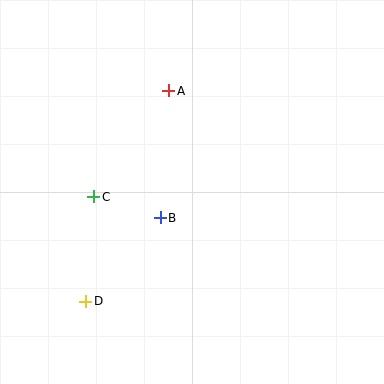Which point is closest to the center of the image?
Point B at (160, 218) is closest to the center.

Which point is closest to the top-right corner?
Point A is closest to the top-right corner.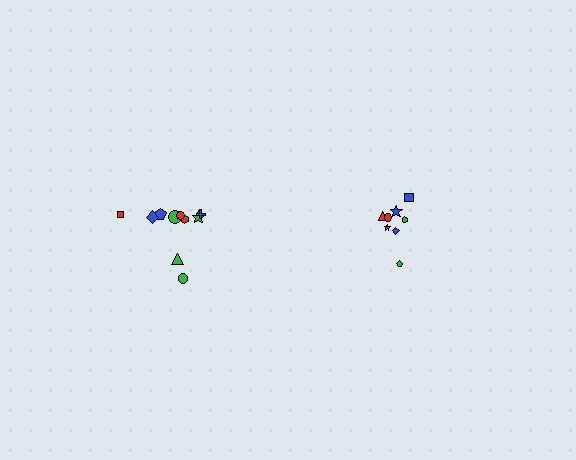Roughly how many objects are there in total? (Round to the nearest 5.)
Roughly 20 objects in total.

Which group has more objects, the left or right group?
The left group.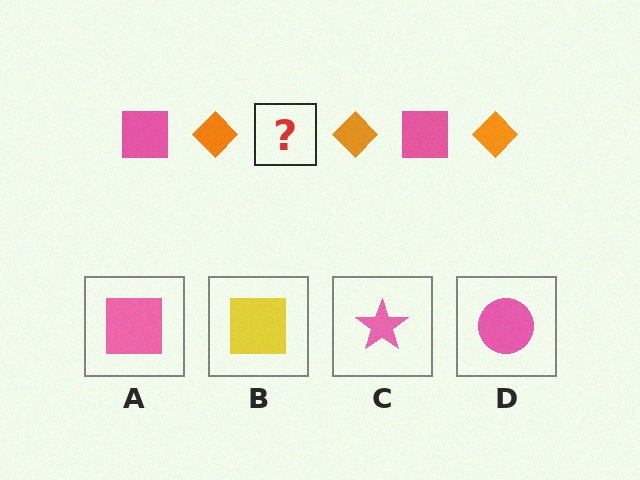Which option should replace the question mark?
Option A.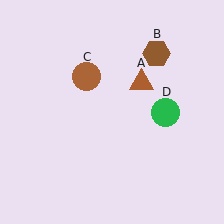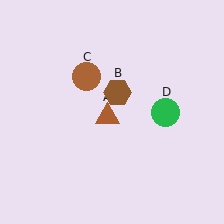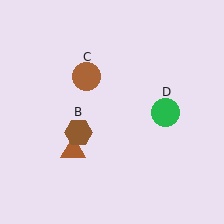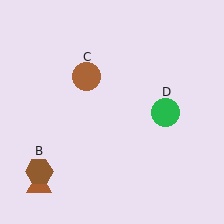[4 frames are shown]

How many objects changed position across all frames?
2 objects changed position: brown triangle (object A), brown hexagon (object B).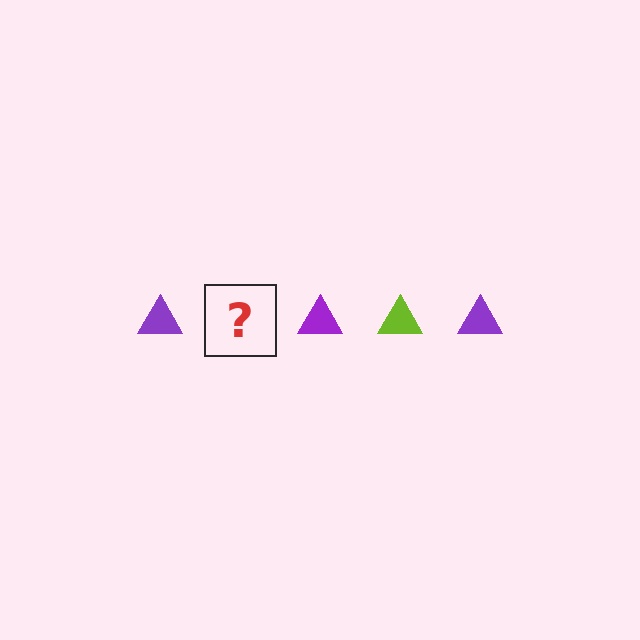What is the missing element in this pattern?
The missing element is a lime triangle.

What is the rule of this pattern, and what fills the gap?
The rule is that the pattern cycles through purple, lime triangles. The gap should be filled with a lime triangle.